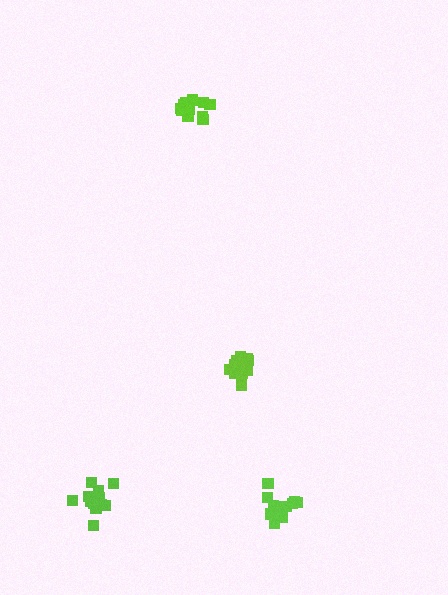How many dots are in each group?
Group 1: 14 dots, Group 2: 15 dots, Group 3: 16 dots, Group 4: 15 dots (60 total).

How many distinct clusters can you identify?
There are 4 distinct clusters.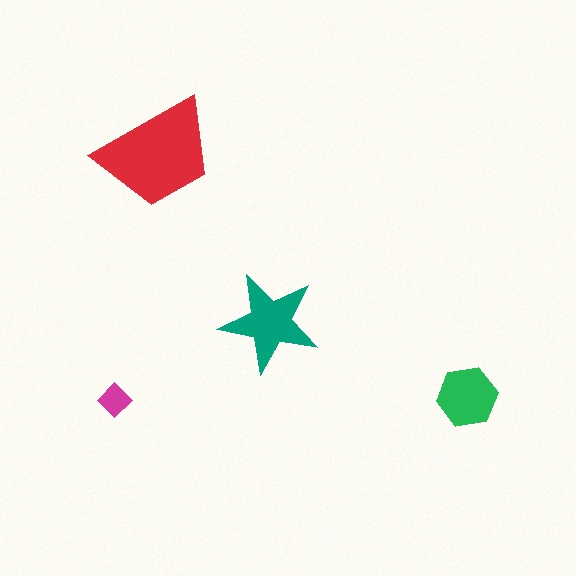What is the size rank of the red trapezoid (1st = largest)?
1st.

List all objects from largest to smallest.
The red trapezoid, the teal star, the green hexagon, the magenta diamond.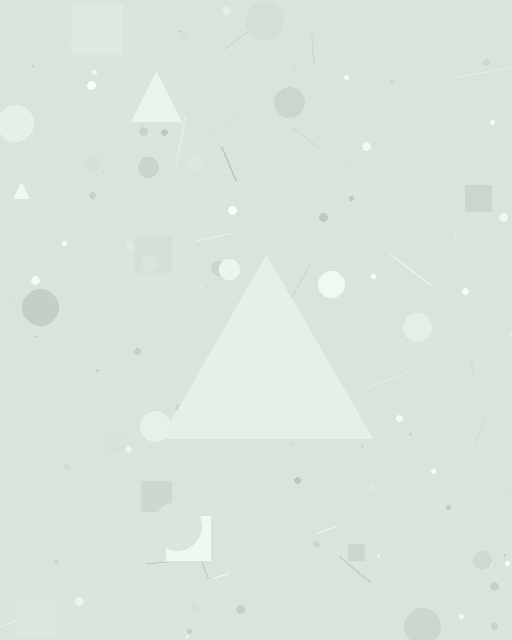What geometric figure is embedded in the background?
A triangle is embedded in the background.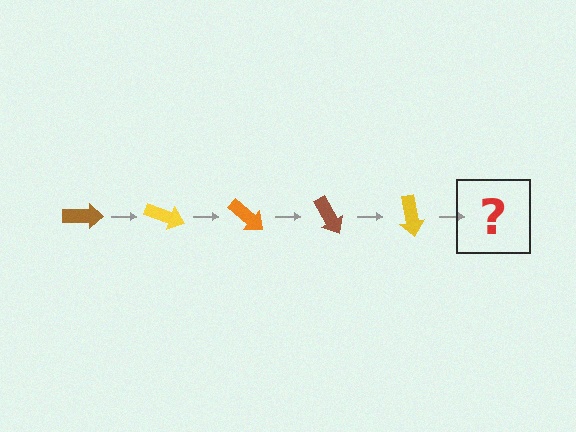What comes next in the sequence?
The next element should be an orange arrow, rotated 100 degrees from the start.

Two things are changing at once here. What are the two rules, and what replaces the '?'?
The two rules are that it rotates 20 degrees each step and the color cycles through brown, yellow, and orange. The '?' should be an orange arrow, rotated 100 degrees from the start.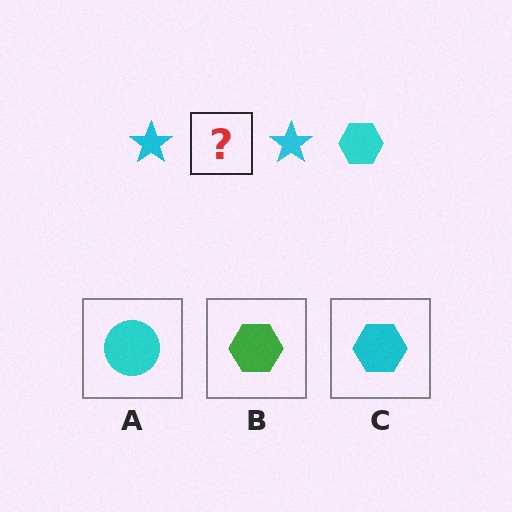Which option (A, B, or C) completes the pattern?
C.